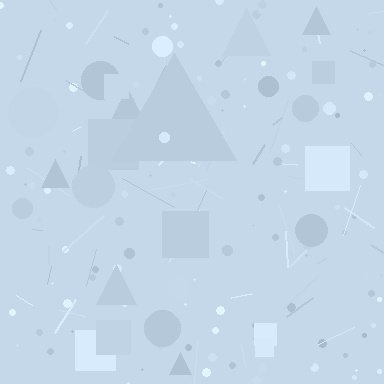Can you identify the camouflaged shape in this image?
The camouflaged shape is a triangle.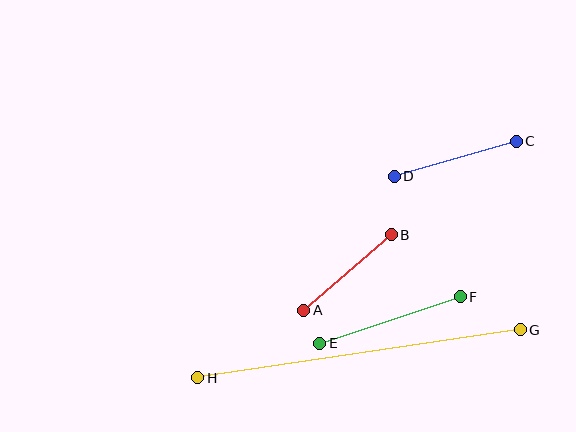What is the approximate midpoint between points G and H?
The midpoint is at approximately (359, 354) pixels.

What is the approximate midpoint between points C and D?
The midpoint is at approximately (455, 159) pixels.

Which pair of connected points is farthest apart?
Points G and H are farthest apart.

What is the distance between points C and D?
The distance is approximately 127 pixels.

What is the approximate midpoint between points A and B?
The midpoint is at approximately (347, 273) pixels.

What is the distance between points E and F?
The distance is approximately 148 pixels.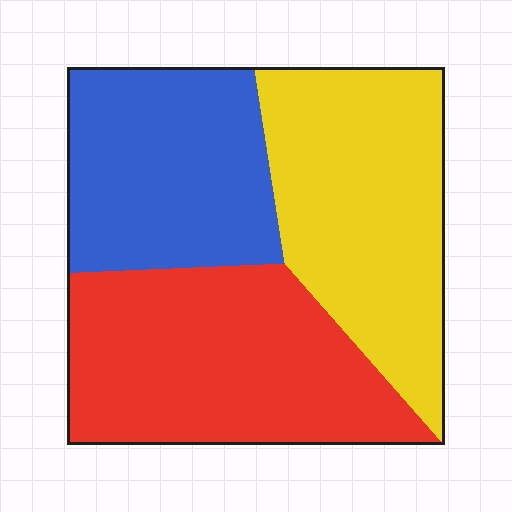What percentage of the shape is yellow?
Yellow covers roughly 35% of the shape.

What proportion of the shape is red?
Red covers around 35% of the shape.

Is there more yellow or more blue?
Yellow.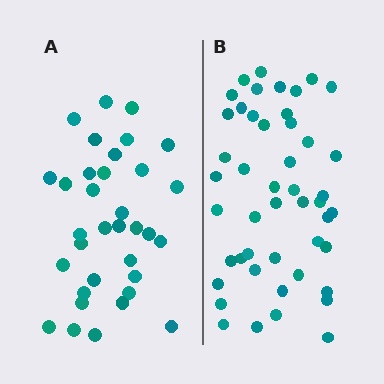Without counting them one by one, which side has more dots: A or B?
Region B (the right region) has more dots.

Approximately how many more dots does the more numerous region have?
Region B has approximately 15 more dots than region A.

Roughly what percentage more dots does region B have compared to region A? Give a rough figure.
About 40% more.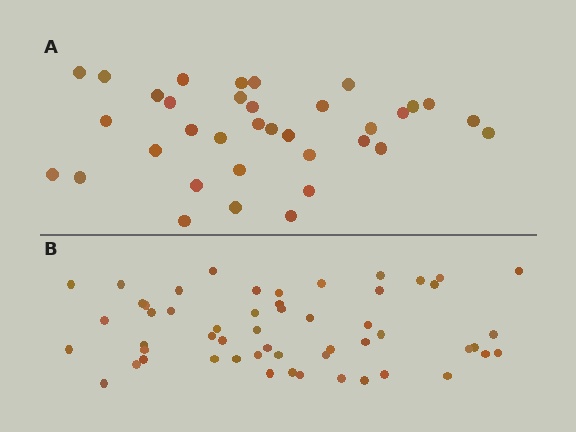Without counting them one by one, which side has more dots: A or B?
Region B (the bottom region) has more dots.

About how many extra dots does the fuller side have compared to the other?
Region B has approximately 20 more dots than region A.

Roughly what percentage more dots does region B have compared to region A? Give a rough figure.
About 55% more.